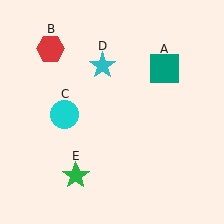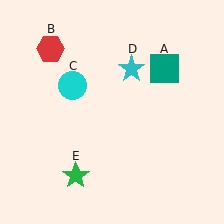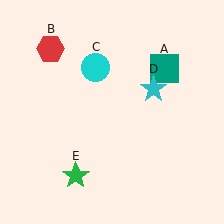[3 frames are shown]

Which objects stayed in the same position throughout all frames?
Teal square (object A) and red hexagon (object B) and green star (object E) remained stationary.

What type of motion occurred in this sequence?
The cyan circle (object C), cyan star (object D) rotated clockwise around the center of the scene.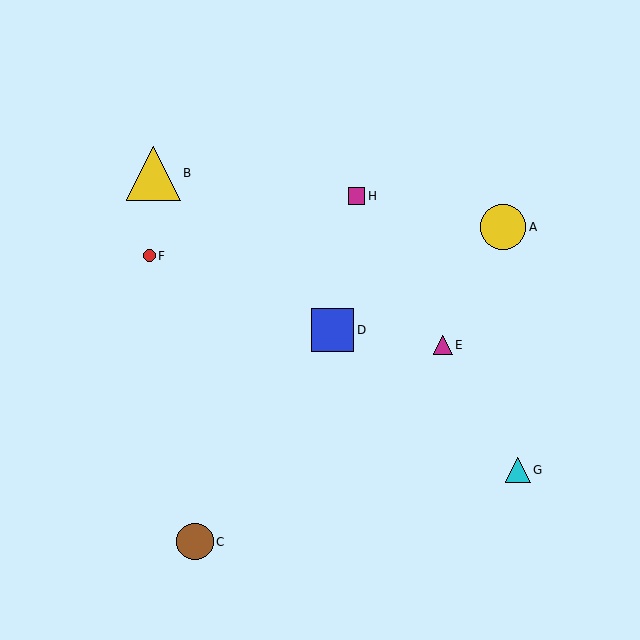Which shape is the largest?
The yellow triangle (labeled B) is the largest.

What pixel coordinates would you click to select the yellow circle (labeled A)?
Click at (503, 227) to select the yellow circle A.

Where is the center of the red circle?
The center of the red circle is at (149, 256).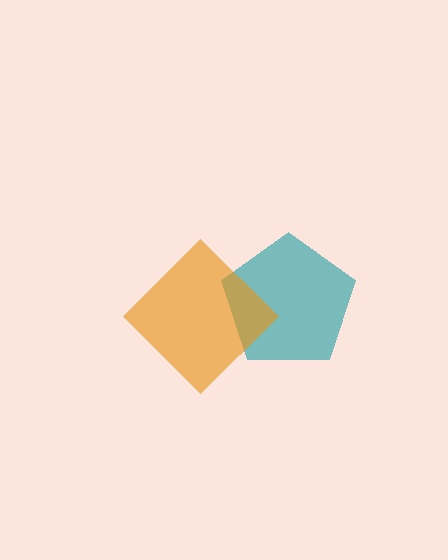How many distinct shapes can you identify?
There are 2 distinct shapes: a teal pentagon, an orange diamond.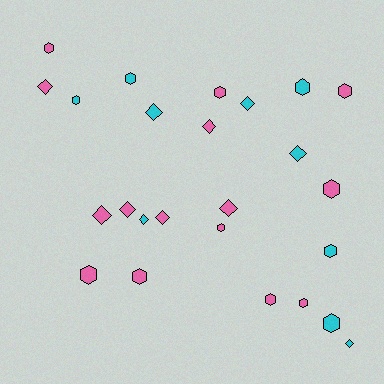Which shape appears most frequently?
Hexagon, with 14 objects.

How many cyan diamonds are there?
There are 5 cyan diamonds.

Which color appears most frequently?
Pink, with 15 objects.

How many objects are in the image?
There are 25 objects.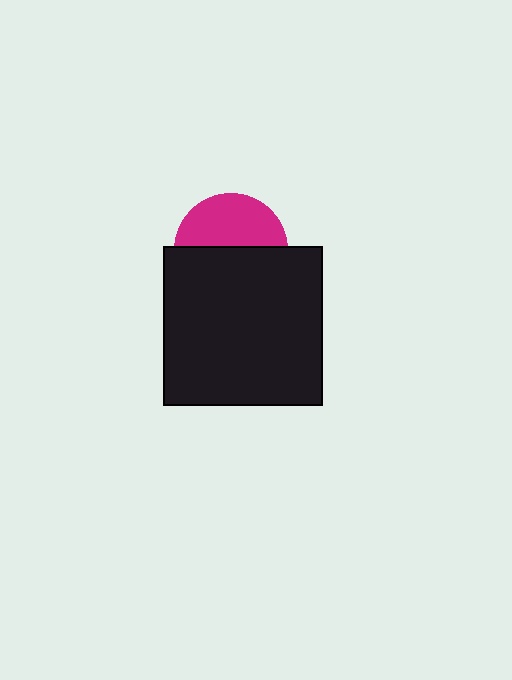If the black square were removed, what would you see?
You would see the complete magenta circle.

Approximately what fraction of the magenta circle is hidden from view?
Roughly 56% of the magenta circle is hidden behind the black square.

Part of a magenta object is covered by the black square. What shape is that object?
It is a circle.